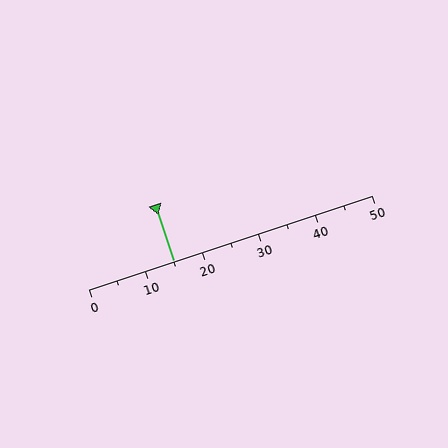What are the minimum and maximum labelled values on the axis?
The axis runs from 0 to 50.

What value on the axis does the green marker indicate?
The marker indicates approximately 15.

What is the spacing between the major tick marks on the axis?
The major ticks are spaced 10 apart.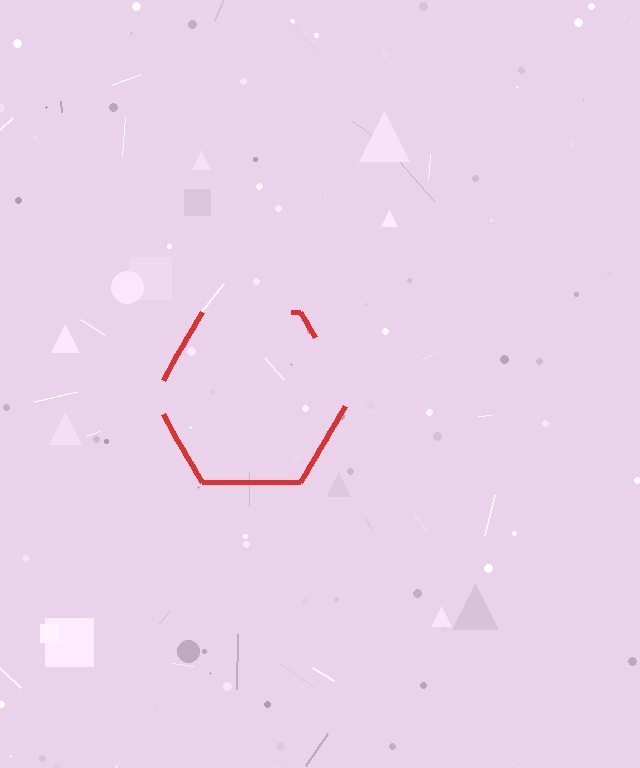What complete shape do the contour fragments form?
The contour fragments form a hexagon.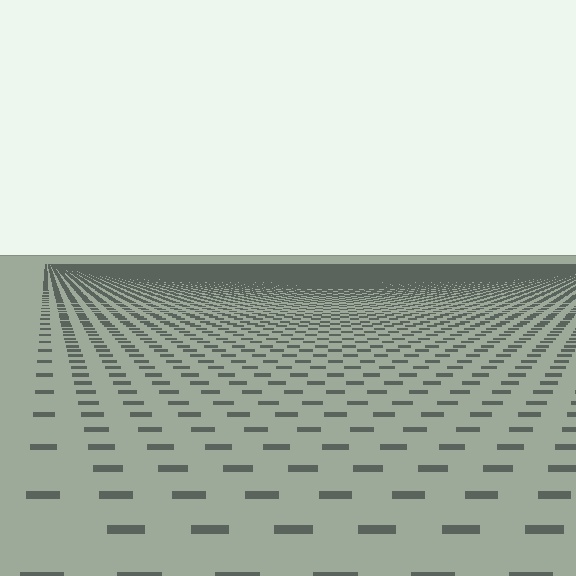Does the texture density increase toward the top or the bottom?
Density increases toward the top.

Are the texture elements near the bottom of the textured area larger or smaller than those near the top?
Larger. Near the bottom, elements are closer to the viewer and appear at a bigger on-screen size.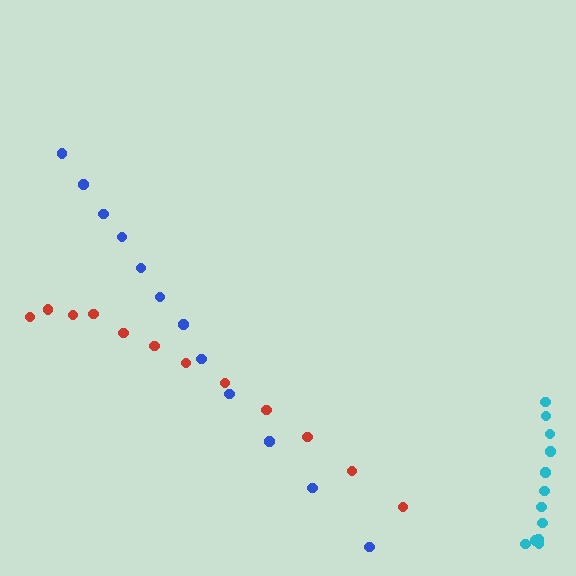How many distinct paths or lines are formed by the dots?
There are 3 distinct paths.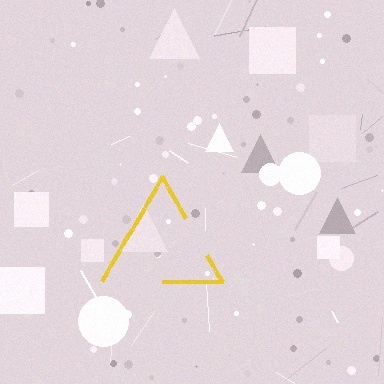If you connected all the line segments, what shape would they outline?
They would outline a triangle.